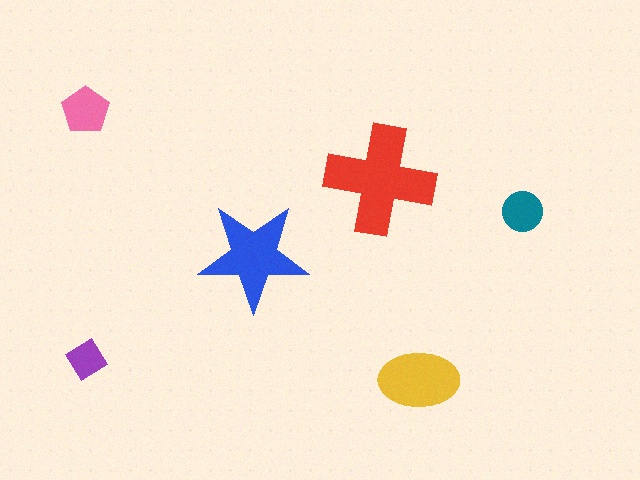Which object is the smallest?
The purple diamond.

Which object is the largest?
The red cross.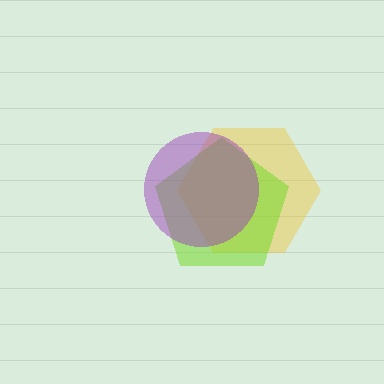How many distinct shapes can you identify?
There are 3 distinct shapes: a yellow hexagon, a lime pentagon, a purple circle.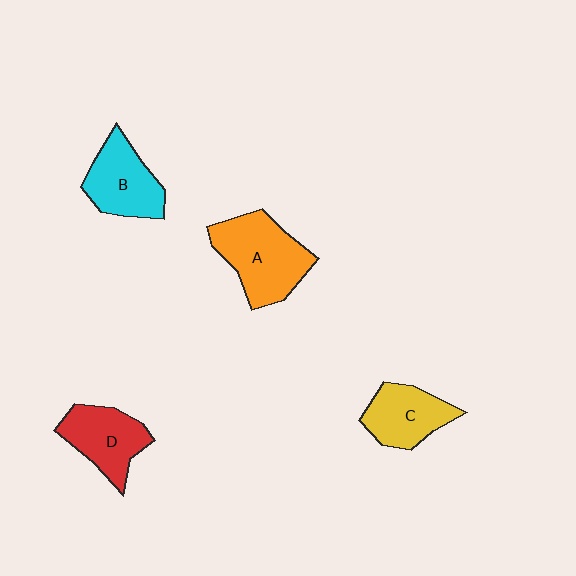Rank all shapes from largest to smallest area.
From largest to smallest: A (orange), B (cyan), D (red), C (yellow).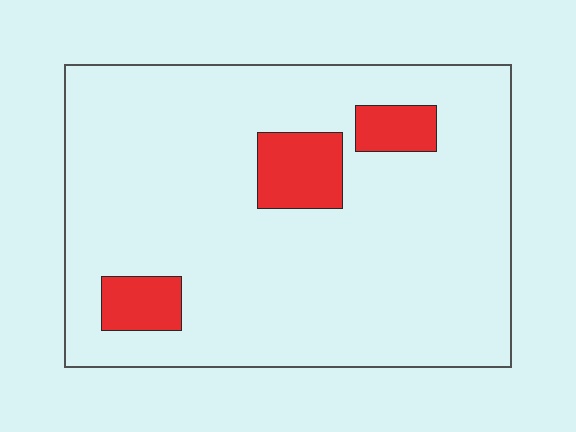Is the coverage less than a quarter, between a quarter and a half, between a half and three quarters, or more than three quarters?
Less than a quarter.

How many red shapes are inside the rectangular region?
3.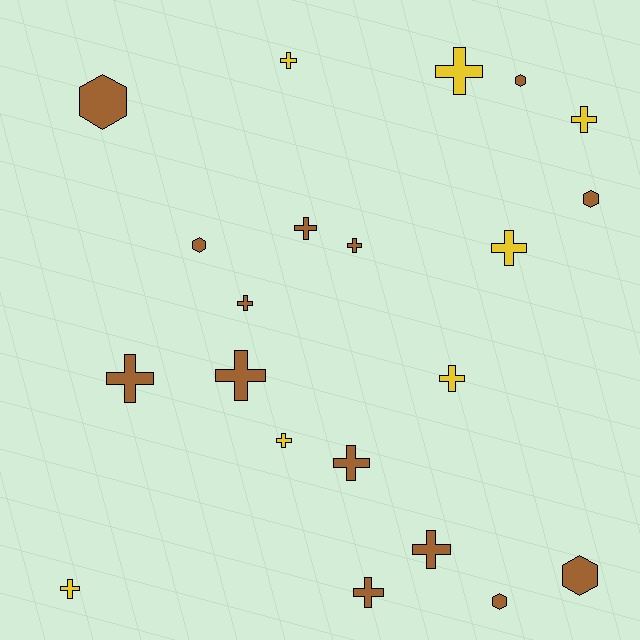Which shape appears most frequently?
Cross, with 15 objects.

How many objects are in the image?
There are 21 objects.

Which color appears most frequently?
Brown, with 14 objects.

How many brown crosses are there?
There are 8 brown crosses.